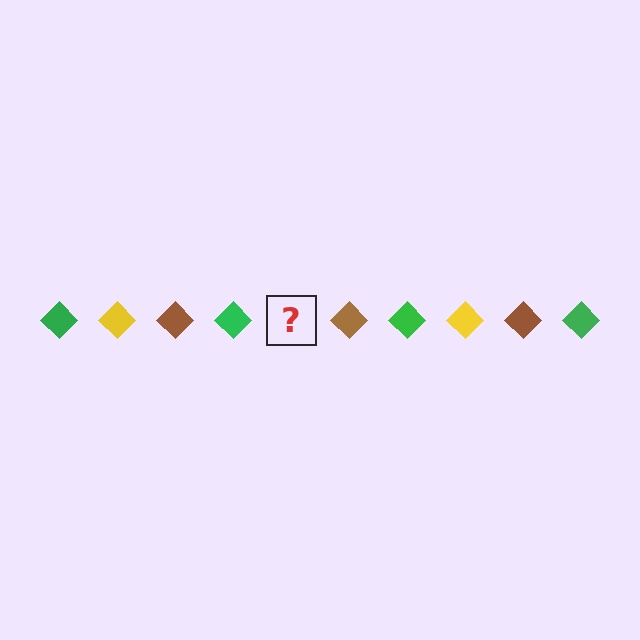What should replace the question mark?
The question mark should be replaced with a yellow diamond.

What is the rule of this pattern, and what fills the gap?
The rule is that the pattern cycles through green, yellow, brown diamonds. The gap should be filled with a yellow diamond.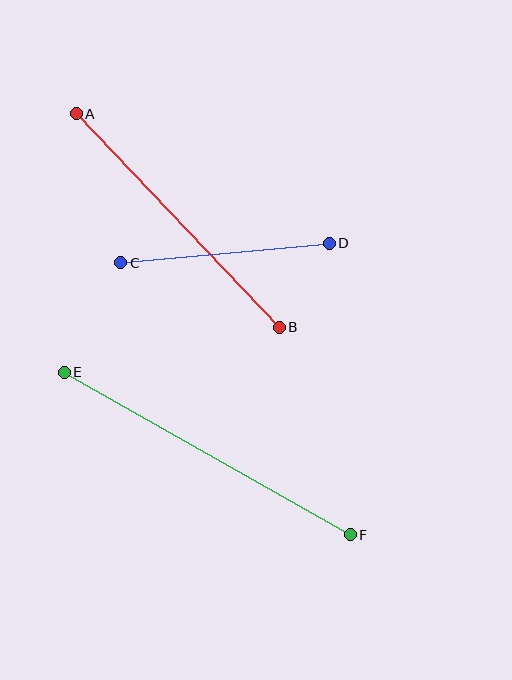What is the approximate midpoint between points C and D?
The midpoint is at approximately (225, 253) pixels.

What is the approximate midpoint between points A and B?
The midpoint is at approximately (178, 221) pixels.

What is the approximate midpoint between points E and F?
The midpoint is at approximately (207, 454) pixels.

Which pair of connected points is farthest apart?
Points E and F are farthest apart.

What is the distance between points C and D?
The distance is approximately 209 pixels.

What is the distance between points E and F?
The distance is approximately 329 pixels.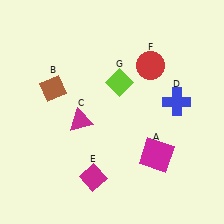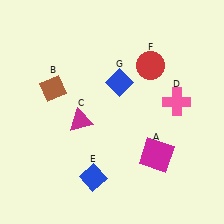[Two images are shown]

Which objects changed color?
D changed from blue to pink. E changed from magenta to blue. G changed from lime to blue.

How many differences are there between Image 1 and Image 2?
There are 3 differences between the two images.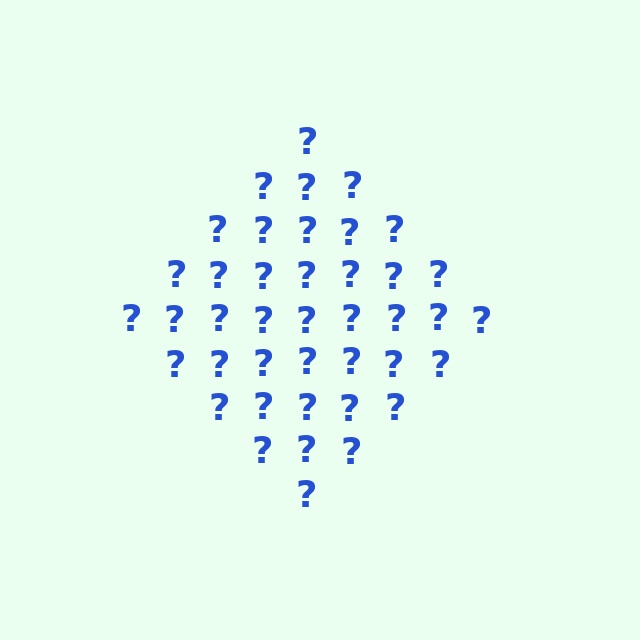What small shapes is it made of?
It is made of small question marks.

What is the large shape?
The large shape is a diamond.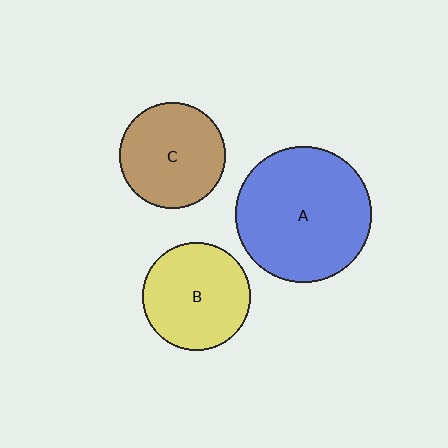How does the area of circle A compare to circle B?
Approximately 1.6 times.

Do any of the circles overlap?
No, none of the circles overlap.